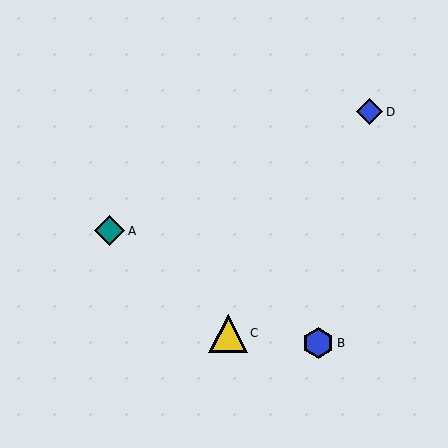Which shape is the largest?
The yellow triangle (labeled C) is the largest.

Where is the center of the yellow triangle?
The center of the yellow triangle is at (228, 333).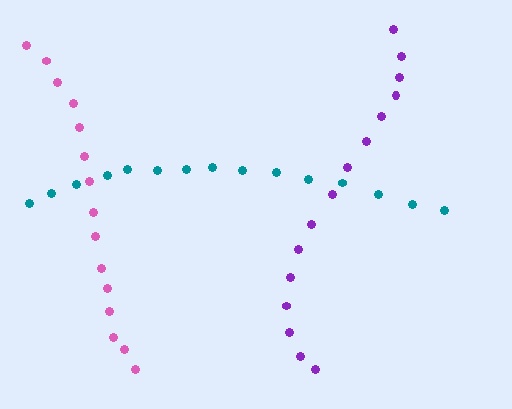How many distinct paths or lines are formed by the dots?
There are 3 distinct paths.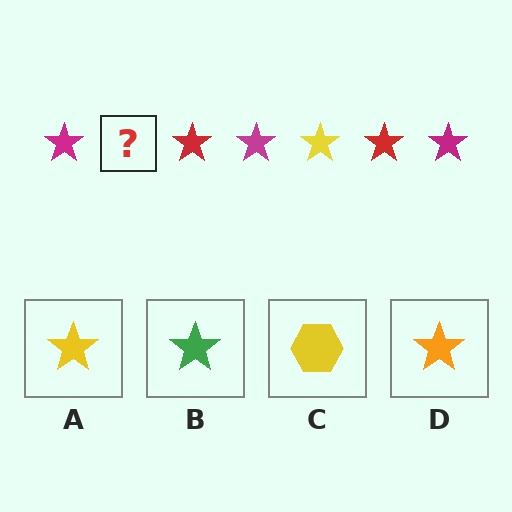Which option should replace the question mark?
Option A.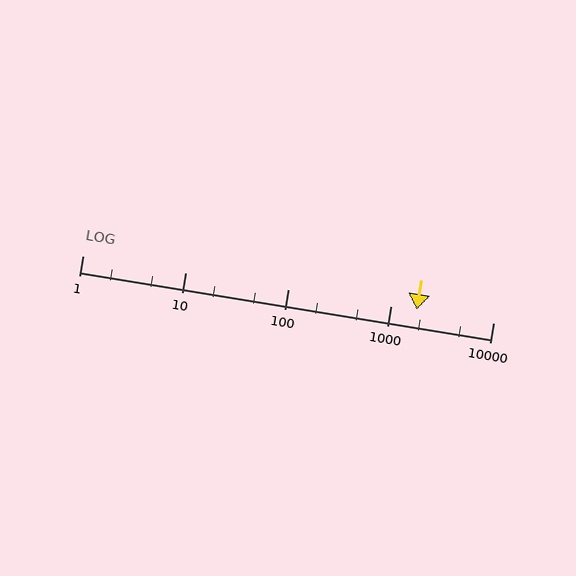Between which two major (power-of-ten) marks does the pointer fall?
The pointer is between 1000 and 10000.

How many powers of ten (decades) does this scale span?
The scale spans 4 decades, from 1 to 10000.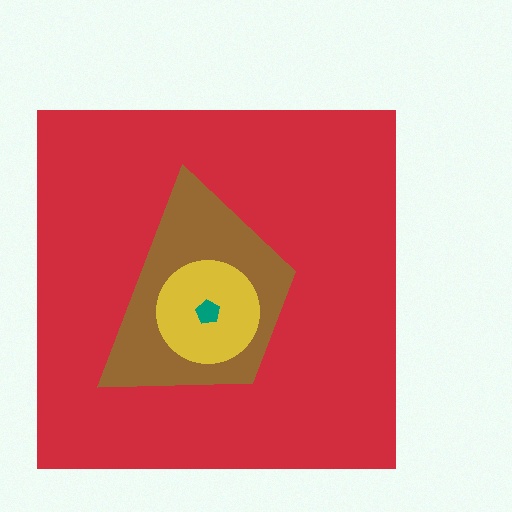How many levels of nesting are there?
4.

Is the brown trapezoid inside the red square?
Yes.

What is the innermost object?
The teal pentagon.